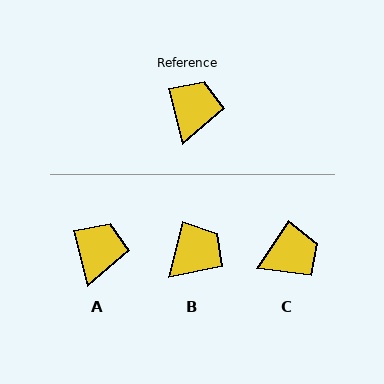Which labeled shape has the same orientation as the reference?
A.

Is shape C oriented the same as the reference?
No, it is off by about 48 degrees.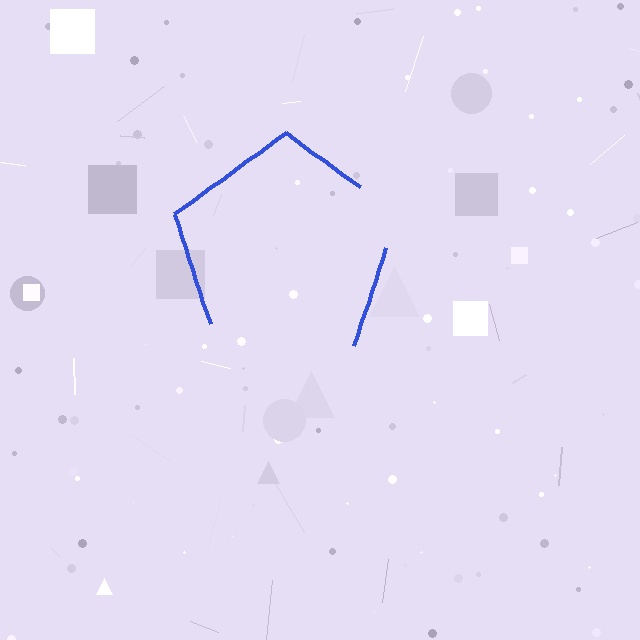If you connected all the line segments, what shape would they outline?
They would outline a pentagon.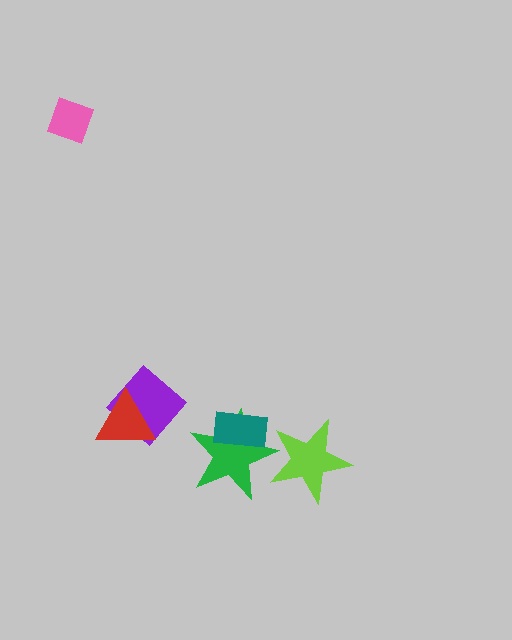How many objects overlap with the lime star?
1 object overlaps with the lime star.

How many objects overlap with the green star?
2 objects overlap with the green star.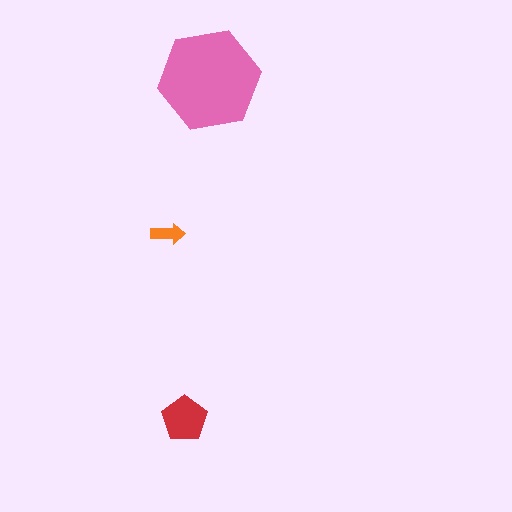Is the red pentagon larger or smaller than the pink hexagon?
Smaller.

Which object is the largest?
The pink hexagon.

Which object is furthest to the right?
The pink hexagon is rightmost.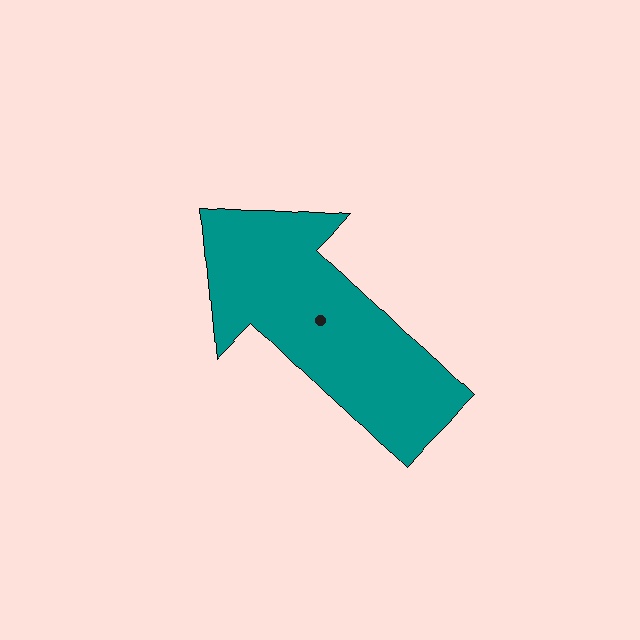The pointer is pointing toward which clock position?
Roughly 10 o'clock.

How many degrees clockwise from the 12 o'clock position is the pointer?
Approximately 314 degrees.